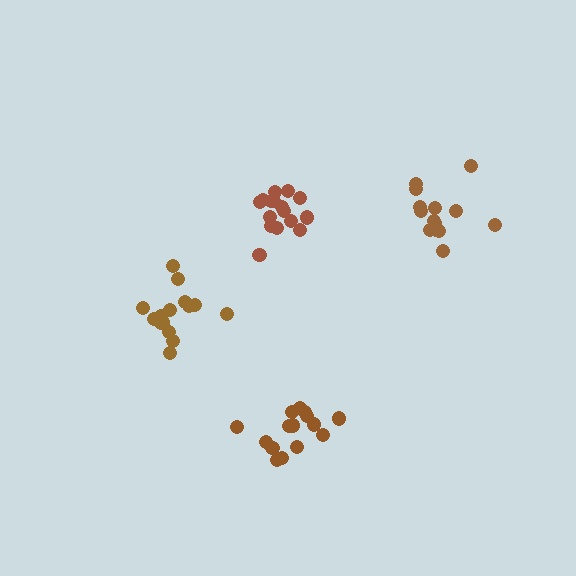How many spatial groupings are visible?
There are 4 spatial groupings.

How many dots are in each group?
Group 1: 17 dots, Group 2: 14 dots, Group 3: 15 dots, Group 4: 15 dots (61 total).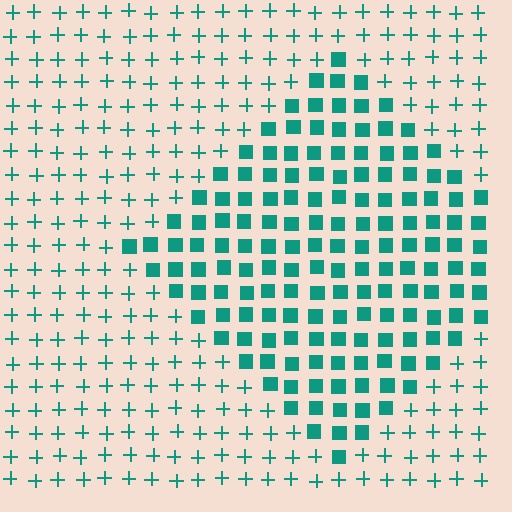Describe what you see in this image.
The image is filled with small teal elements arranged in a uniform grid. A diamond-shaped region contains squares, while the surrounding area contains plus signs. The boundary is defined purely by the change in element shape.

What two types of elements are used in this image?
The image uses squares inside the diamond region and plus signs outside it.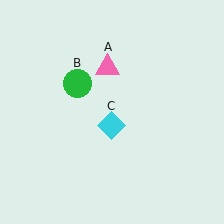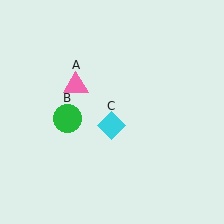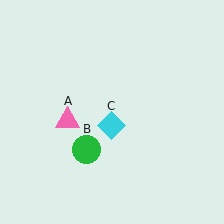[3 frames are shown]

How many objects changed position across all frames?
2 objects changed position: pink triangle (object A), green circle (object B).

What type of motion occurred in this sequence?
The pink triangle (object A), green circle (object B) rotated counterclockwise around the center of the scene.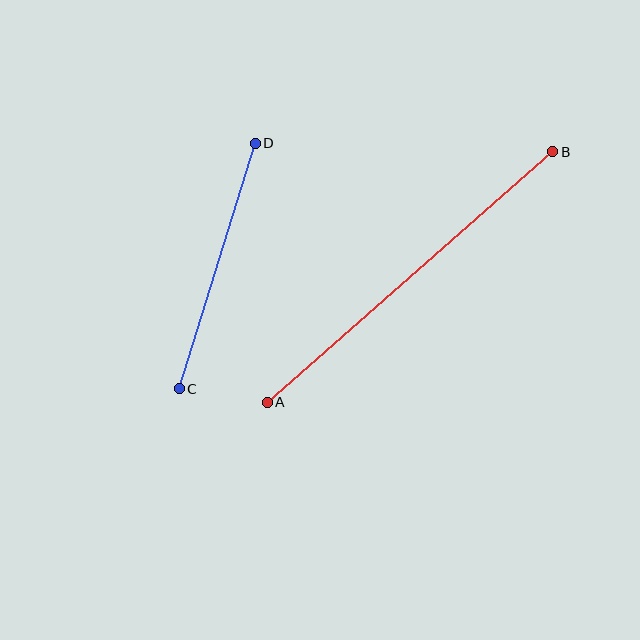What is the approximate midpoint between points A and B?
The midpoint is at approximately (410, 277) pixels.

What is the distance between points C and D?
The distance is approximately 257 pixels.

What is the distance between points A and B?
The distance is approximately 380 pixels.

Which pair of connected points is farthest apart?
Points A and B are farthest apart.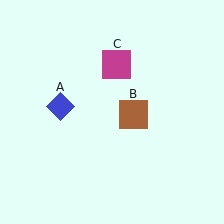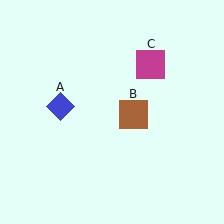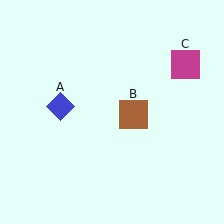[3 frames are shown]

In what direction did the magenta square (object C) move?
The magenta square (object C) moved right.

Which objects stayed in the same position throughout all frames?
Blue diamond (object A) and brown square (object B) remained stationary.